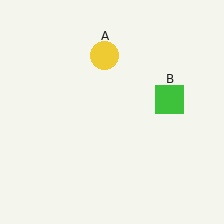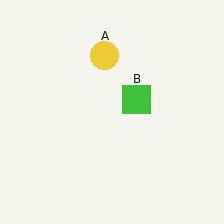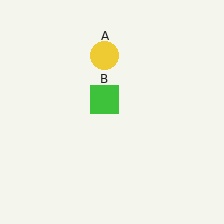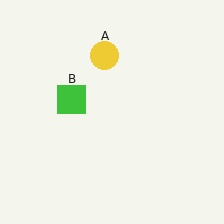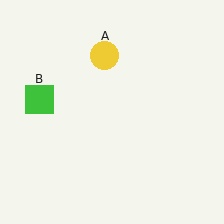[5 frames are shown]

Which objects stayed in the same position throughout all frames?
Yellow circle (object A) remained stationary.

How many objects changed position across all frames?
1 object changed position: green square (object B).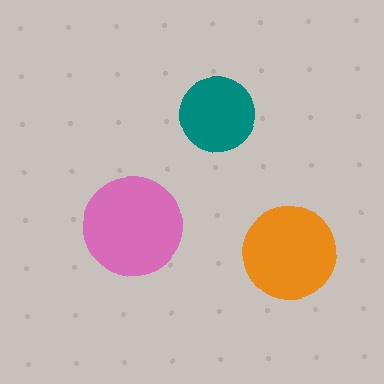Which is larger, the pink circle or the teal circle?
The pink one.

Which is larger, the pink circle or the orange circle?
The pink one.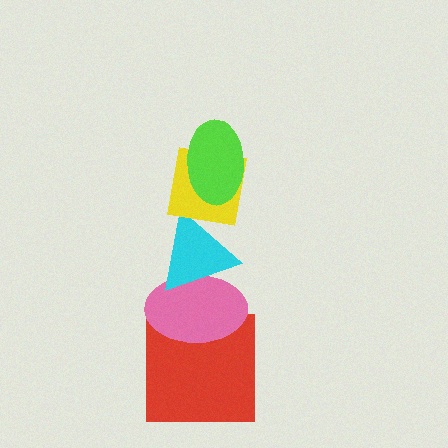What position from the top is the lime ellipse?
The lime ellipse is 1st from the top.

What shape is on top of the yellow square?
The lime ellipse is on top of the yellow square.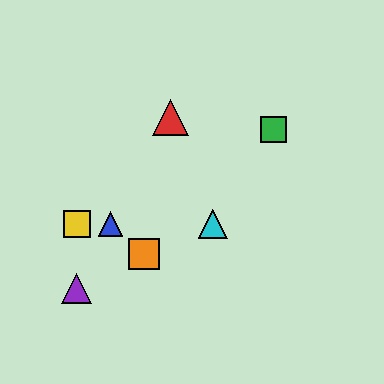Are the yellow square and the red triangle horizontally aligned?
No, the yellow square is at y≈224 and the red triangle is at y≈117.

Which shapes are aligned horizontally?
The blue triangle, the yellow square, the cyan triangle are aligned horizontally.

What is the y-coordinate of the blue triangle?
The blue triangle is at y≈224.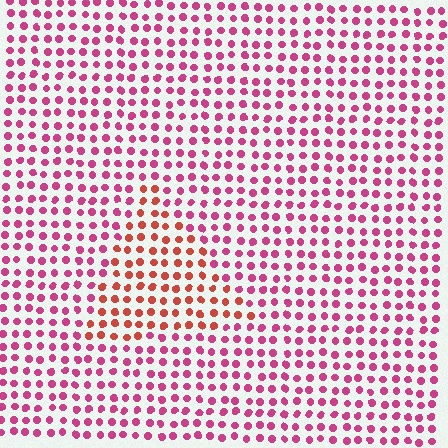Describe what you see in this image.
The image is filled with small magenta elements in a uniform arrangement. A triangle-shaped region is visible where the elements are tinted to a slightly different hue, forming a subtle color boundary.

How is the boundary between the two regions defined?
The boundary is defined purely by a slight shift in hue (about 35 degrees). Spacing, size, and orientation are identical on both sides.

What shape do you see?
I see a triangle.